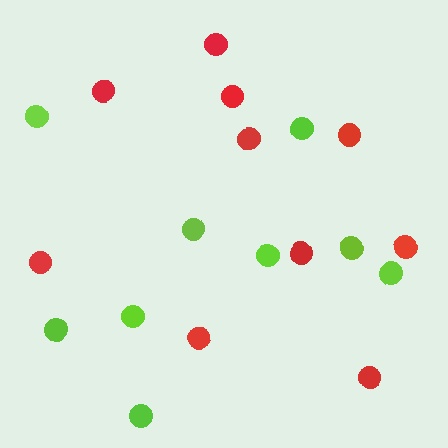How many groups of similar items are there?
There are 2 groups: one group of lime circles (9) and one group of red circles (10).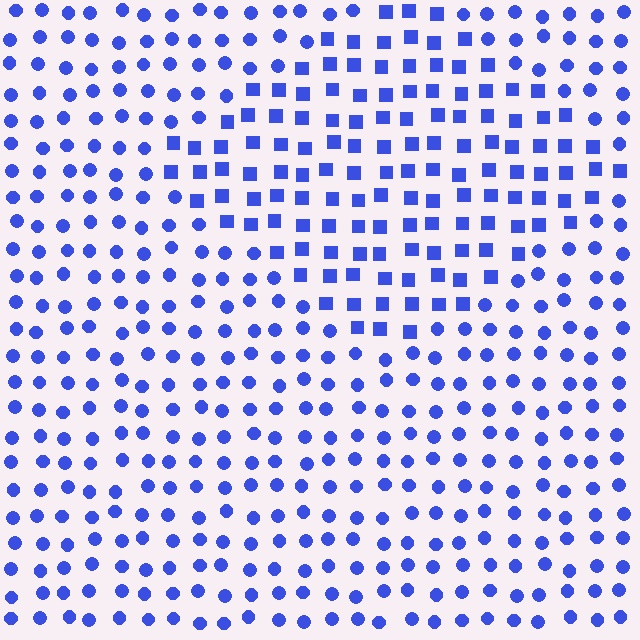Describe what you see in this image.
The image is filled with small blue elements arranged in a uniform grid. A diamond-shaped region contains squares, while the surrounding area contains circles. The boundary is defined purely by the change in element shape.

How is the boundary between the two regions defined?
The boundary is defined by a change in element shape: squares inside vs. circles outside. All elements share the same color and spacing.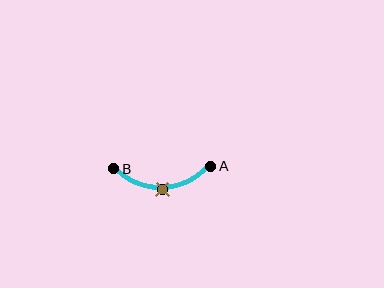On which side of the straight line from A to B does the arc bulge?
The arc bulges below the straight line connecting A and B.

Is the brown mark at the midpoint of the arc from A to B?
Yes. The brown mark lies on the arc at equal arc-length from both A and B — it is the arc midpoint.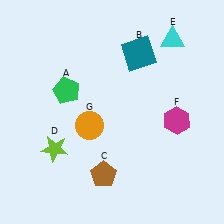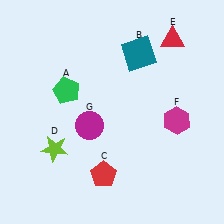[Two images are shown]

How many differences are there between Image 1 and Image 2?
There are 3 differences between the two images.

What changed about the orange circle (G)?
In Image 1, G is orange. In Image 2, it changed to magenta.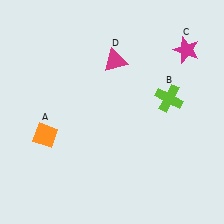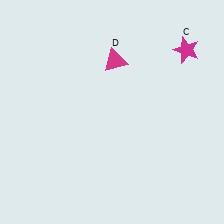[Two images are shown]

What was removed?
The orange diamond (A), the lime cross (B) were removed in Image 2.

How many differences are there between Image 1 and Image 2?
There are 2 differences between the two images.